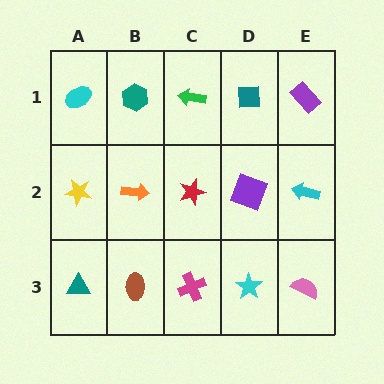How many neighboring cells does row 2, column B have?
4.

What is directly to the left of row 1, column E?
A teal square.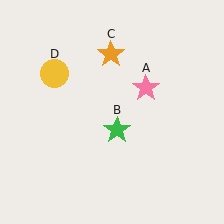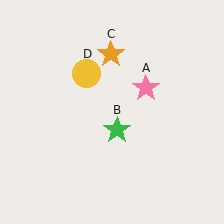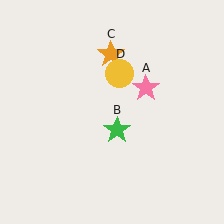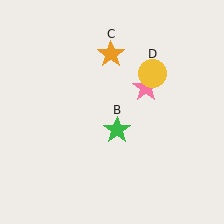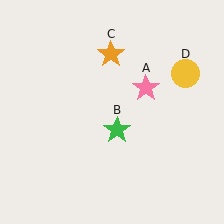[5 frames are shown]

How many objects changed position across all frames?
1 object changed position: yellow circle (object D).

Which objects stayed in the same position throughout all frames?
Pink star (object A) and green star (object B) and orange star (object C) remained stationary.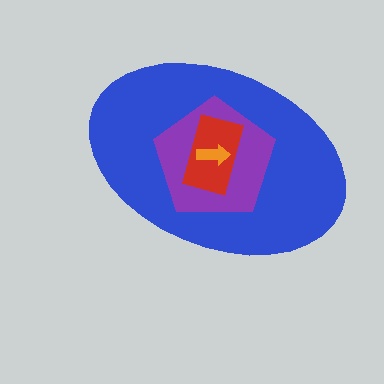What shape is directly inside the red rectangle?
The orange arrow.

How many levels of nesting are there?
4.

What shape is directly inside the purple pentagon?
The red rectangle.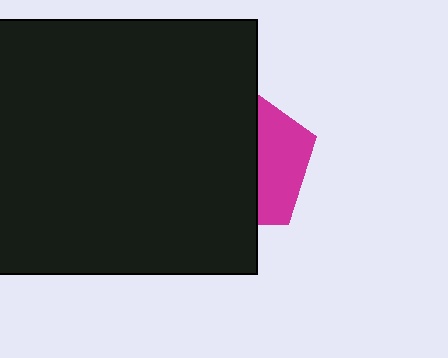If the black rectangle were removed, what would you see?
You would see the complete magenta pentagon.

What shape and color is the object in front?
The object in front is a black rectangle.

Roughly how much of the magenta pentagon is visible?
A small part of it is visible (roughly 36%).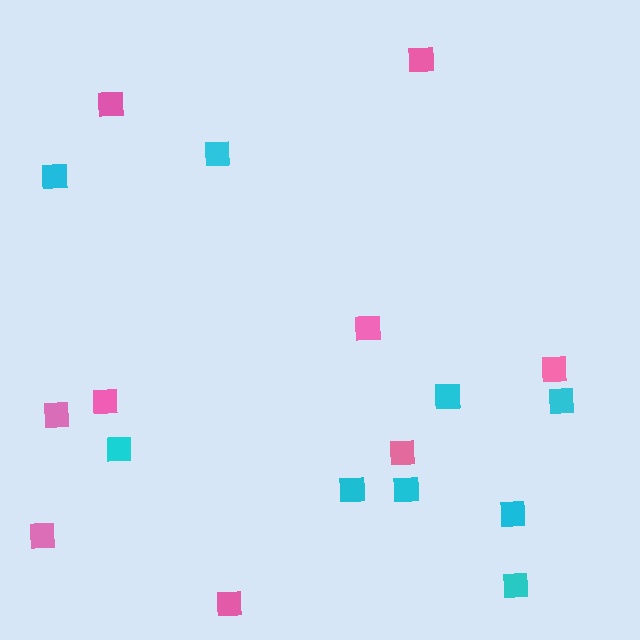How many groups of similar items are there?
There are 2 groups: one group of pink squares (9) and one group of cyan squares (9).